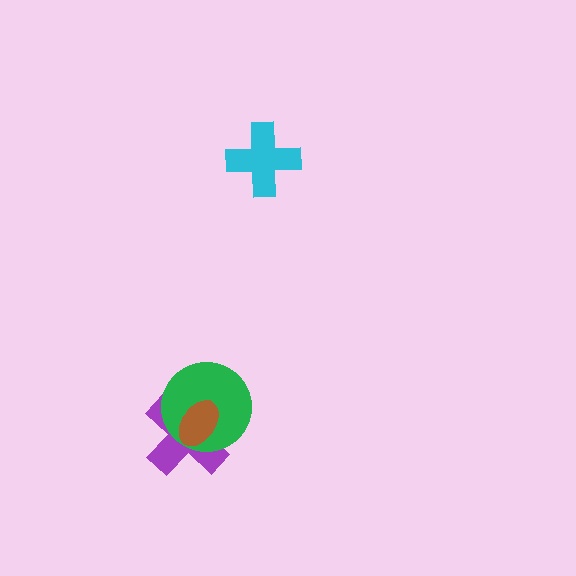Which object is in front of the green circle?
The brown ellipse is in front of the green circle.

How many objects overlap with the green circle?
2 objects overlap with the green circle.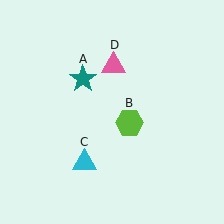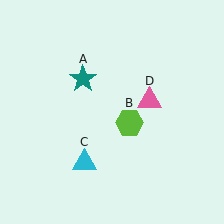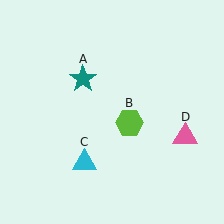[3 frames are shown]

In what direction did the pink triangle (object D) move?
The pink triangle (object D) moved down and to the right.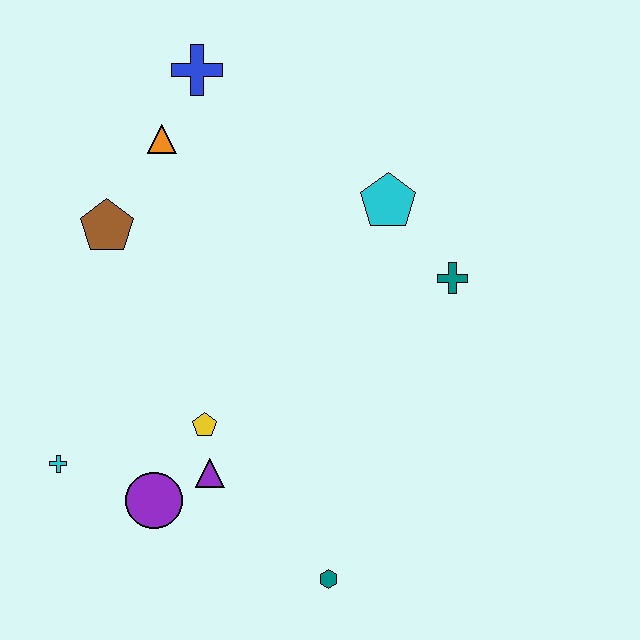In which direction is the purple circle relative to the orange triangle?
The purple circle is below the orange triangle.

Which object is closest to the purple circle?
The purple triangle is closest to the purple circle.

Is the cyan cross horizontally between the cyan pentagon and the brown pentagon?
No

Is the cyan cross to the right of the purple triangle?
No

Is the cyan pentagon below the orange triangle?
Yes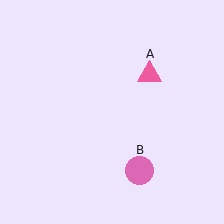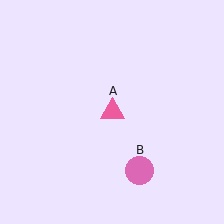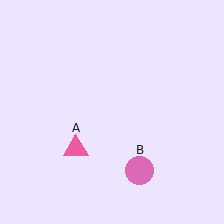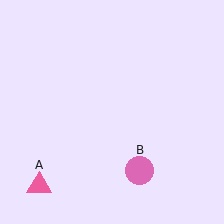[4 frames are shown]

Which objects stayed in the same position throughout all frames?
Pink circle (object B) remained stationary.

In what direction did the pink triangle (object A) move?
The pink triangle (object A) moved down and to the left.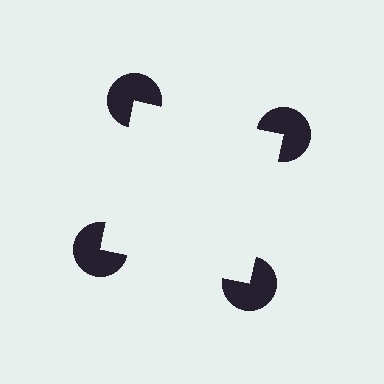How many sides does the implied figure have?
4 sides.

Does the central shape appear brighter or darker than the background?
It typically appears slightly brighter than the background, even though no actual brightness change is drawn.